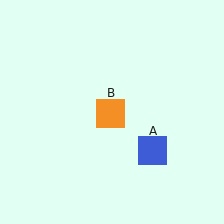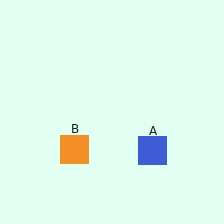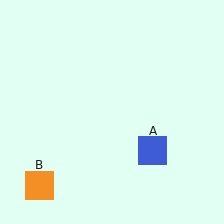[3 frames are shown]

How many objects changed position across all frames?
1 object changed position: orange square (object B).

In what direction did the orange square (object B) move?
The orange square (object B) moved down and to the left.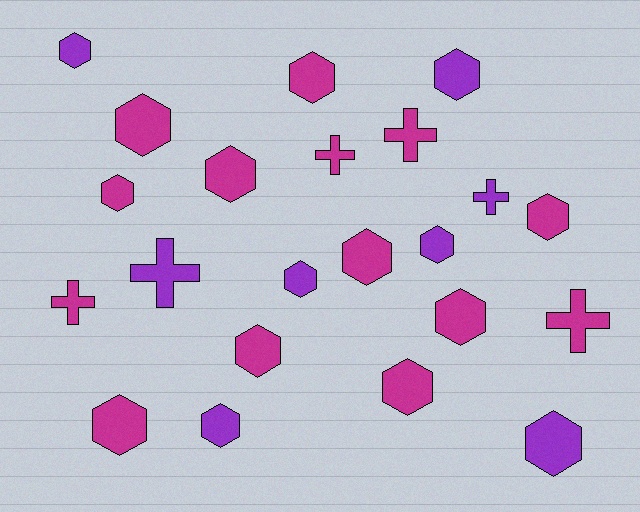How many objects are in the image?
There are 22 objects.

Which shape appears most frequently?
Hexagon, with 16 objects.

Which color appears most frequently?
Magenta, with 14 objects.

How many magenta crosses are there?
There are 4 magenta crosses.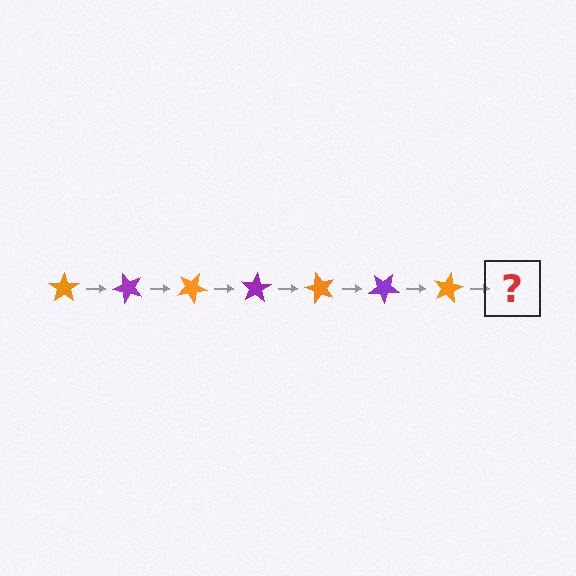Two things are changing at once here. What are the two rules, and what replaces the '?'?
The two rules are that it rotates 50 degrees each step and the color cycles through orange and purple. The '?' should be a purple star, rotated 350 degrees from the start.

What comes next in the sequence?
The next element should be a purple star, rotated 350 degrees from the start.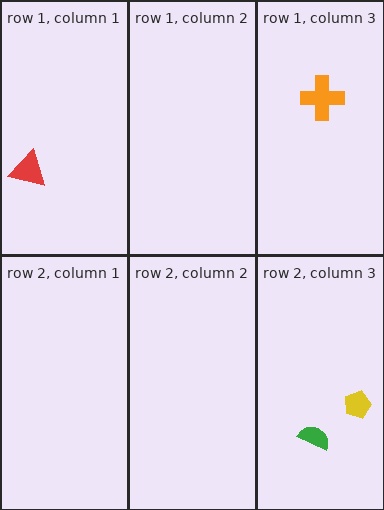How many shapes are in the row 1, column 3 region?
1.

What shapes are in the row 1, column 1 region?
The red triangle.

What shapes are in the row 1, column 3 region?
The orange cross.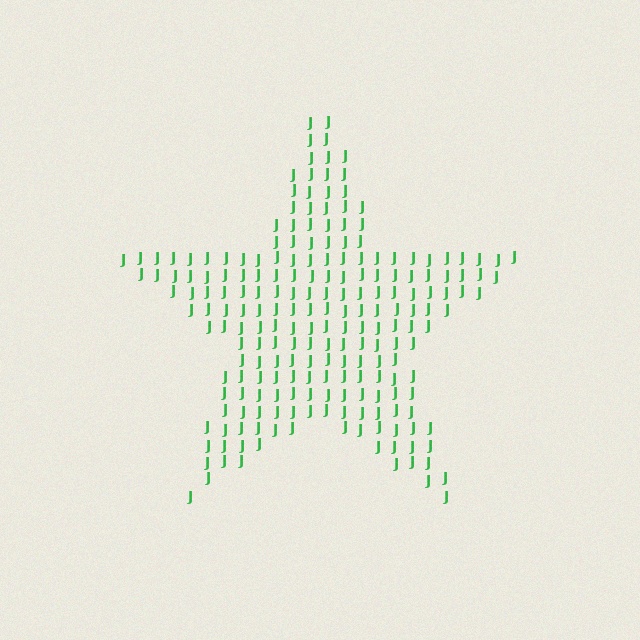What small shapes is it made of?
It is made of small letter J's.